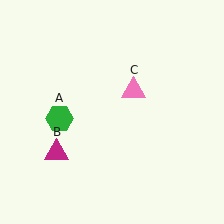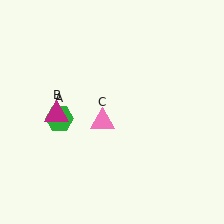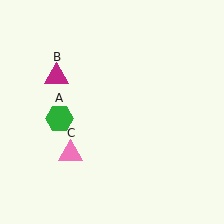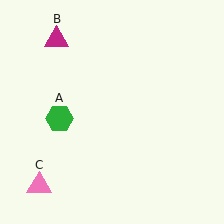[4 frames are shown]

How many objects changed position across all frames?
2 objects changed position: magenta triangle (object B), pink triangle (object C).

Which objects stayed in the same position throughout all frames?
Green hexagon (object A) remained stationary.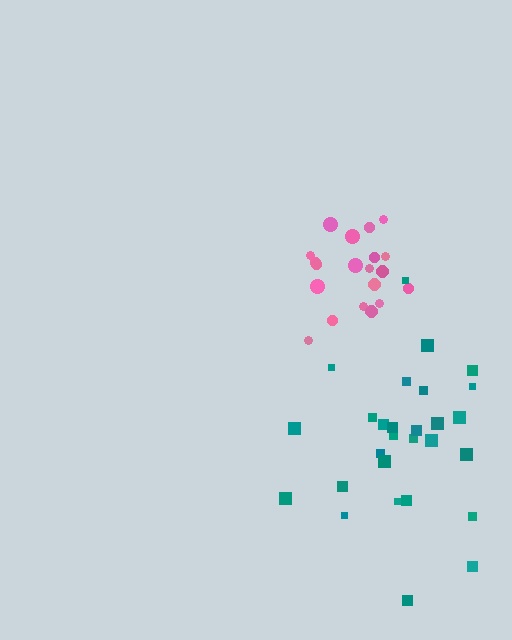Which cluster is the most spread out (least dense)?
Teal.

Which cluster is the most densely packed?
Pink.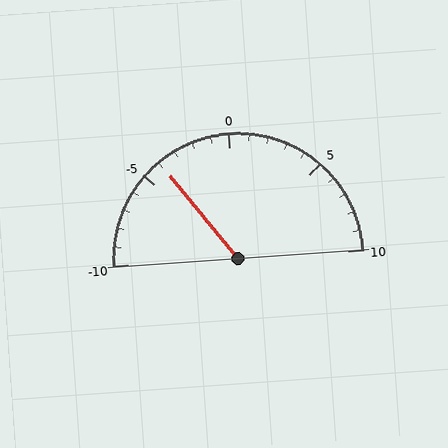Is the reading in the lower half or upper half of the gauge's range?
The reading is in the lower half of the range (-10 to 10).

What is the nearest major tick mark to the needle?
The nearest major tick mark is -5.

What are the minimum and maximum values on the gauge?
The gauge ranges from -10 to 10.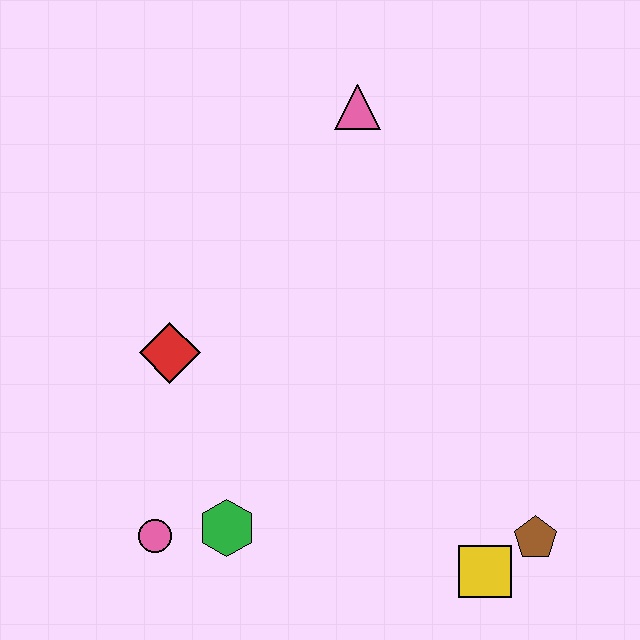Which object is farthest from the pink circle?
The pink triangle is farthest from the pink circle.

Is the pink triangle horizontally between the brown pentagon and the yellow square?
No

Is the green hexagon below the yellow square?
No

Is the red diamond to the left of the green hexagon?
Yes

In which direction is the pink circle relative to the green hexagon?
The pink circle is to the left of the green hexagon.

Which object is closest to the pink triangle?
The red diamond is closest to the pink triangle.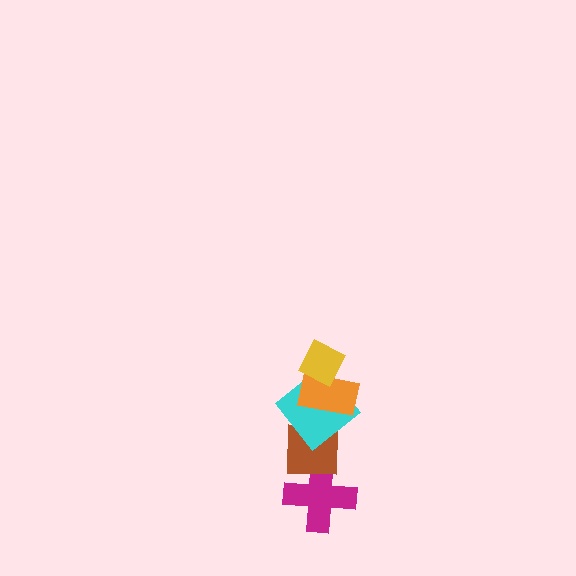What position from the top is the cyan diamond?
The cyan diamond is 3rd from the top.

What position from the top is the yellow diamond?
The yellow diamond is 1st from the top.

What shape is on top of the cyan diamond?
The orange rectangle is on top of the cyan diamond.